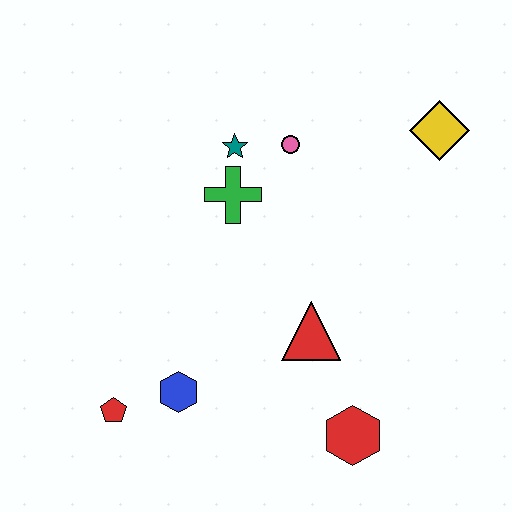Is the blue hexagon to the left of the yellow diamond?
Yes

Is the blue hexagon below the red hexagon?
No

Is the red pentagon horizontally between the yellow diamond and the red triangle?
No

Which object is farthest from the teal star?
The red hexagon is farthest from the teal star.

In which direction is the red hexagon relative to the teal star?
The red hexagon is below the teal star.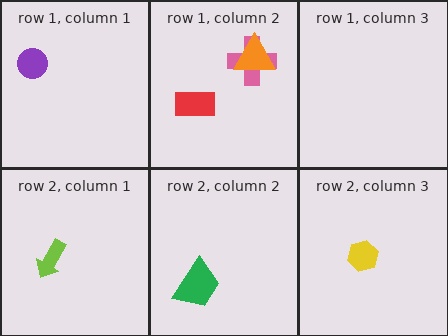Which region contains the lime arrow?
The row 2, column 1 region.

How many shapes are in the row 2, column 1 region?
1.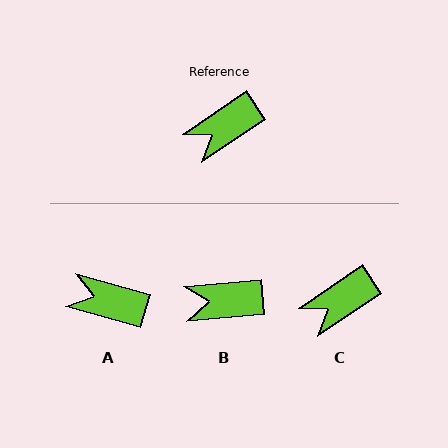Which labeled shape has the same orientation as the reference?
C.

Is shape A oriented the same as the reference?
No, it is off by about 50 degrees.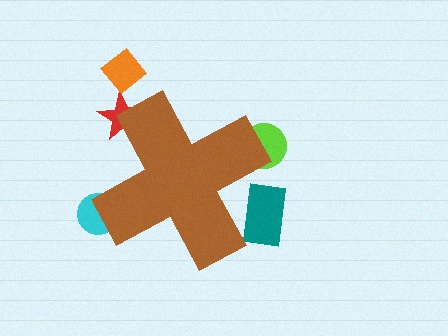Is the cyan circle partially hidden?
Yes, the cyan circle is partially hidden behind the brown cross.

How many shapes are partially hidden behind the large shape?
4 shapes are partially hidden.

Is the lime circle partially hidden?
Yes, the lime circle is partially hidden behind the brown cross.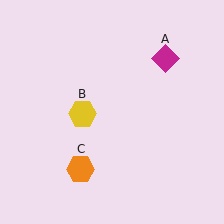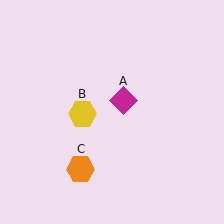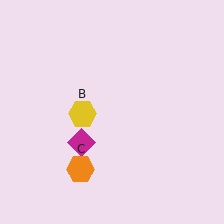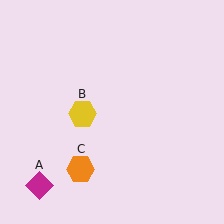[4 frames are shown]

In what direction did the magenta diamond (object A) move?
The magenta diamond (object A) moved down and to the left.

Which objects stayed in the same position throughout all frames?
Yellow hexagon (object B) and orange hexagon (object C) remained stationary.